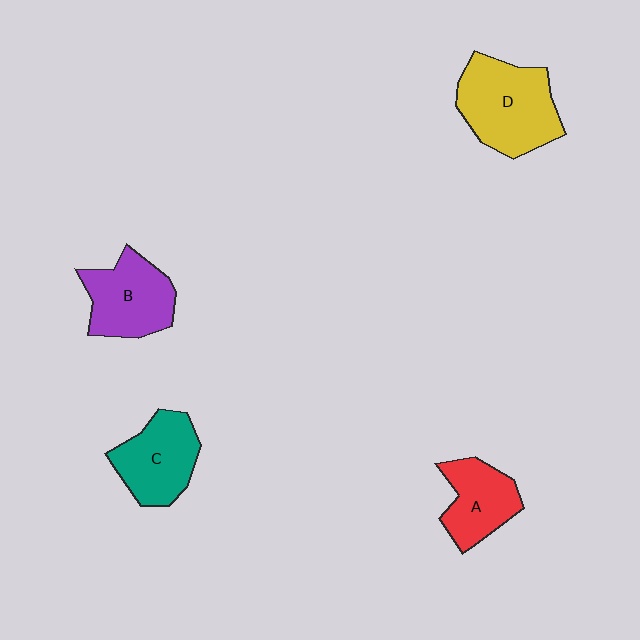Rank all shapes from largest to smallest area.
From largest to smallest: D (yellow), B (purple), C (teal), A (red).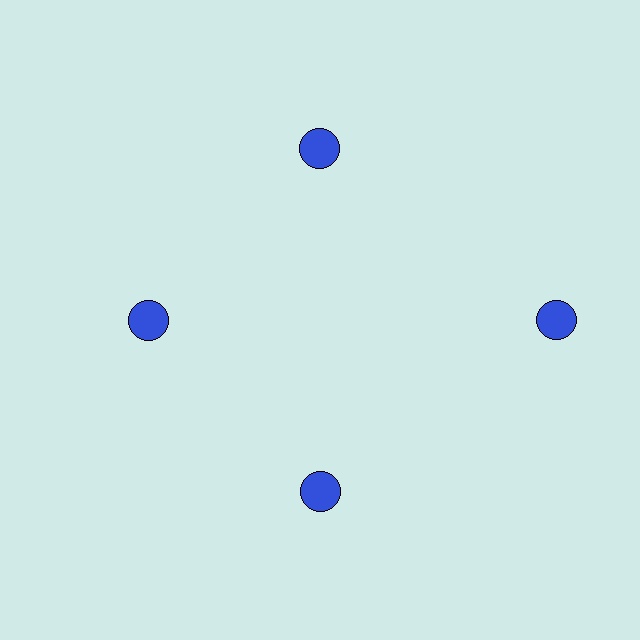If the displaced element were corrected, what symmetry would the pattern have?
It would have 4-fold rotational symmetry — the pattern would map onto itself every 90 degrees.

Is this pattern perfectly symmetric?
No. The 4 blue circles are arranged in a ring, but one element near the 3 o'clock position is pushed outward from the center, breaking the 4-fold rotational symmetry.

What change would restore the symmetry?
The symmetry would be restored by moving it inward, back onto the ring so that all 4 circles sit at equal angles and equal distance from the center.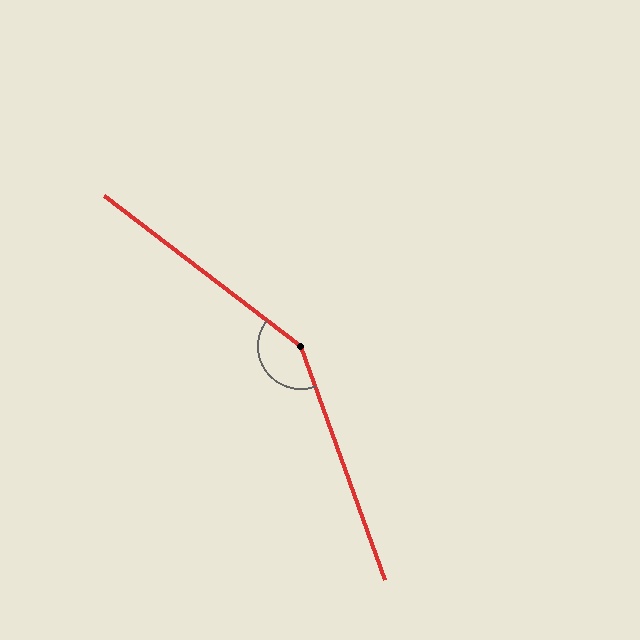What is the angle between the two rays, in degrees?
Approximately 147 degrees.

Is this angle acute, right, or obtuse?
It is obtuse.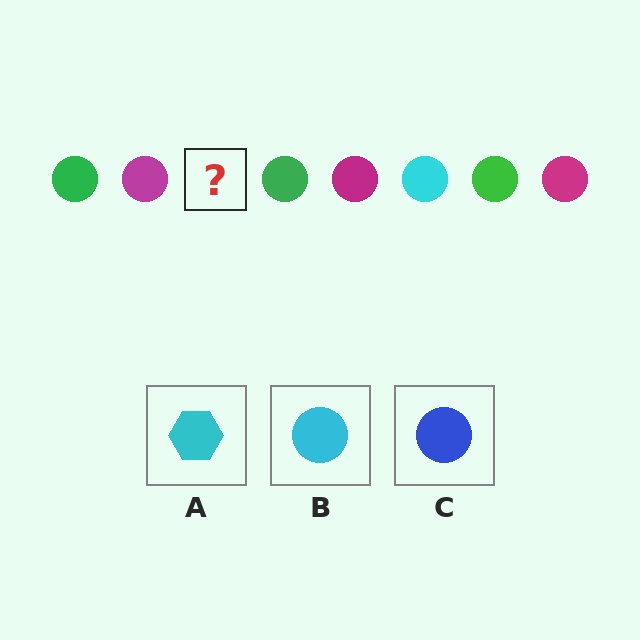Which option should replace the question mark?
Option B.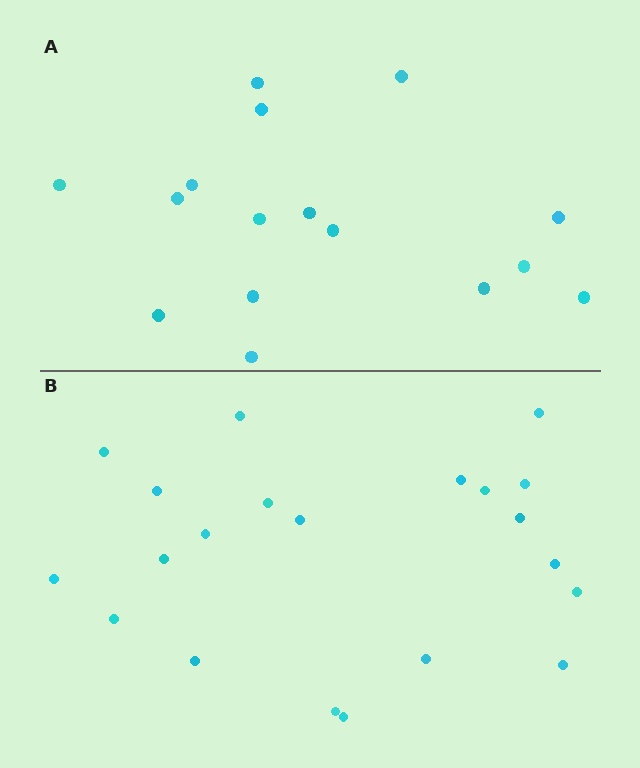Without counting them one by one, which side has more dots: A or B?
Region B (the bottom region) has more dots.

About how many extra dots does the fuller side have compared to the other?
Region B has about 5 more dots than region A.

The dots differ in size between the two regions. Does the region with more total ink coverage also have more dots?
No. Region A has more total ink coverage because its dots are larger, but region B actually contains more individual dots. Total area can be misleading — the number of items is what matters here.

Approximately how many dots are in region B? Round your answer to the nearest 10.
About 20 dots. (The exact count is 21, which rounds to 20.)